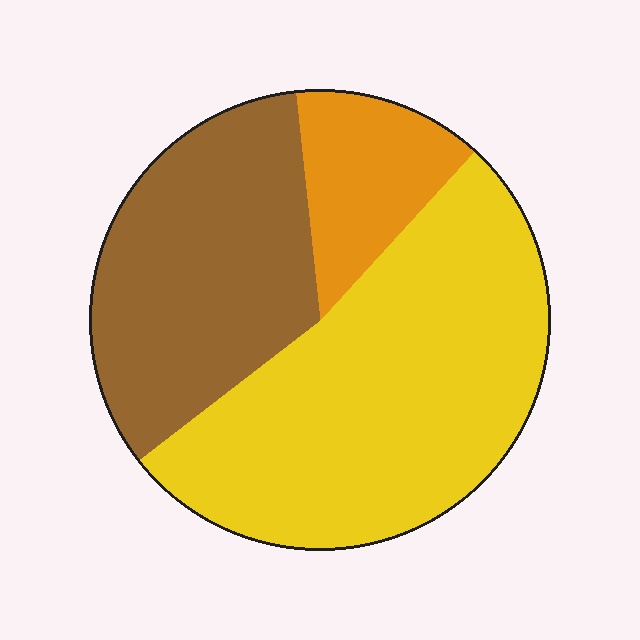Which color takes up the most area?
Yellow, at roughly 55%.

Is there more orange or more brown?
Brown.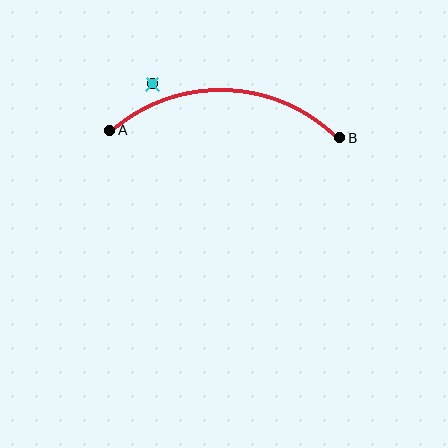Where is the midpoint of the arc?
The arc midpoint is the point on the curve farthest from the straight line joining A and B. It sits above that line.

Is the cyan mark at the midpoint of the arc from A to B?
No — the cyan mark does not lie on the arc at all. It sits slightly outside the curve.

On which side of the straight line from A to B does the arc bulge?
The arc bulges above the straight line connecting A and B.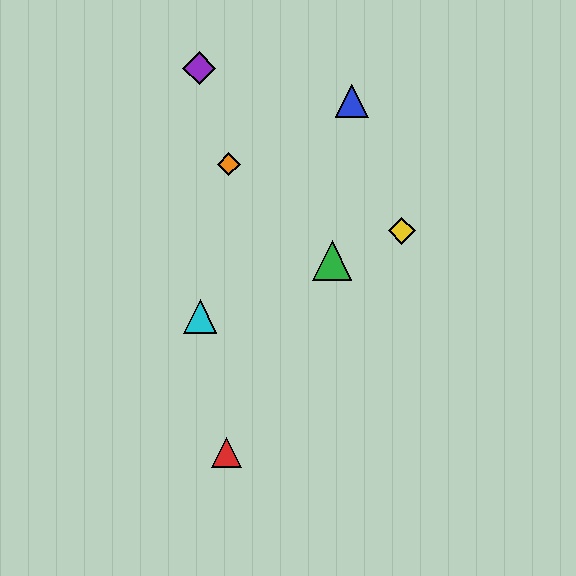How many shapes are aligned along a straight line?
3 shapes (the green triangle, the yellow diamond, the cyan triangle) are aligned along a straight line.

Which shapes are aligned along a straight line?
The green triangle, the yellow diamond, the cyan triangle are aligned along a straight line.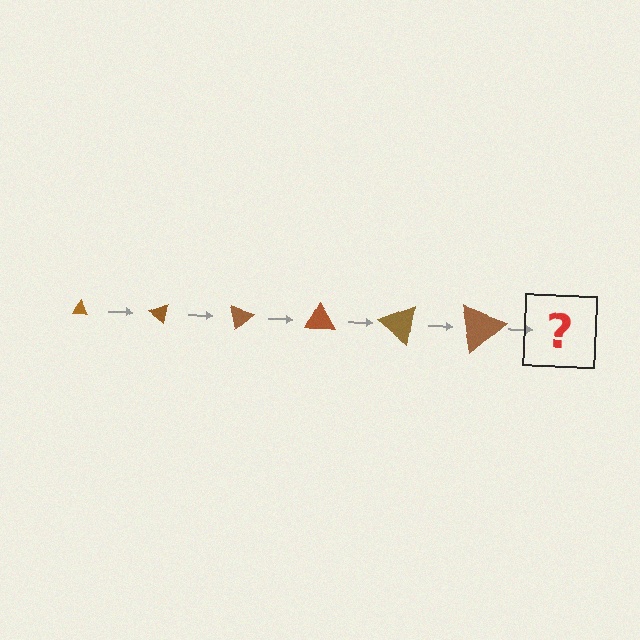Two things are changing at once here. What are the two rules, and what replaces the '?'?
The two rules are that the triangle grows larger each step and it rotates 40 degrees each step. The '?' should be a triangle, larger than the previous one and rotated 240 degrees from the start.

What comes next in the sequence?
The next element should be a triangle, larger than the previous one and rotated 240 degrees from the start.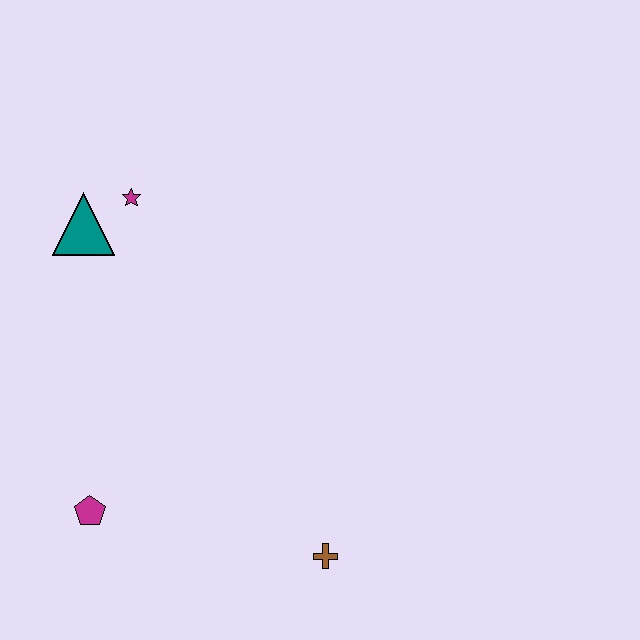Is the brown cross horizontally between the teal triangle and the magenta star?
No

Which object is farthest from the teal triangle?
The brown cross is farthest from the teal triangle.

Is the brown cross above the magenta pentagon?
No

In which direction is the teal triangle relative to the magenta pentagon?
The teal triangle is above the magenta pentagon.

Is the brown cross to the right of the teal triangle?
Yes